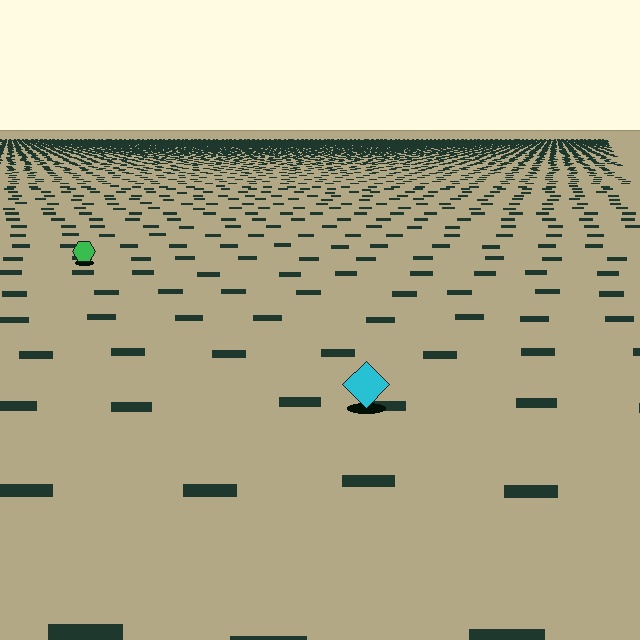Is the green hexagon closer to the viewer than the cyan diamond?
No. The cyan diamond is closer — you can tell from the texture gradient: the ground texture is coarser near it.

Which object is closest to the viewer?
The cyan diamond is closest. The texture marks near it are larger and more spread out.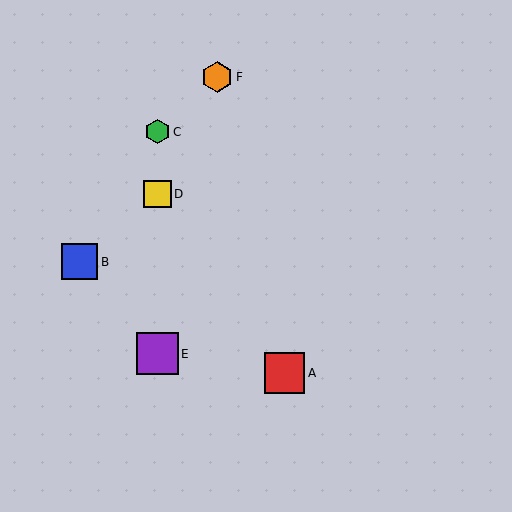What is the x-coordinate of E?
Object E is at x≈158.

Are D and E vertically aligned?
Yes, both are at x≈158.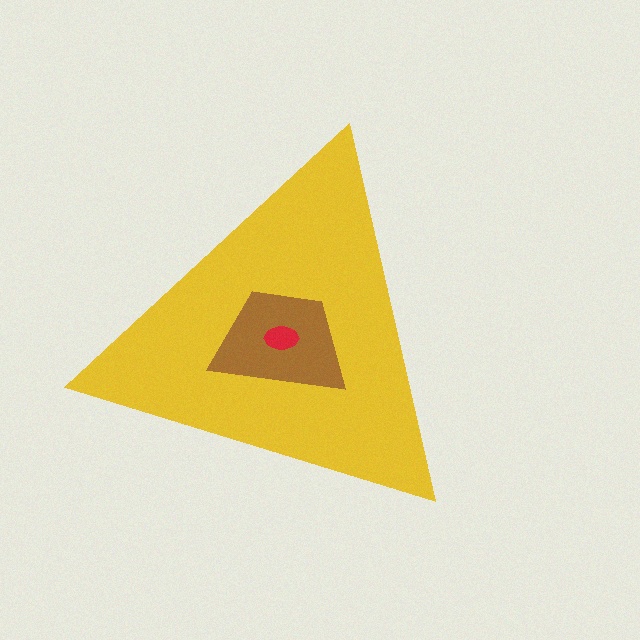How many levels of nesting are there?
3.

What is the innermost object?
The red ellipse.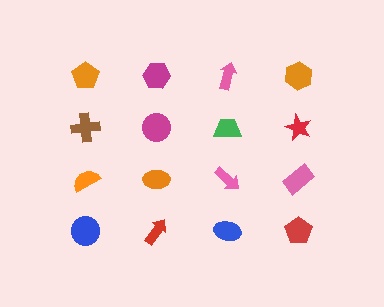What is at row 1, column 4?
An orange hexagon.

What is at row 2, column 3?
A green trapezoid.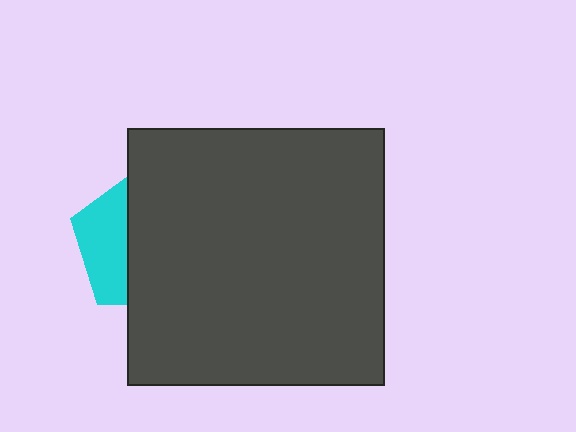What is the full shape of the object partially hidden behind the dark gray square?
The partially hidden object is a cyan pentagon.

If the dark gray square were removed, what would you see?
You would see the complete cyan pentagon.